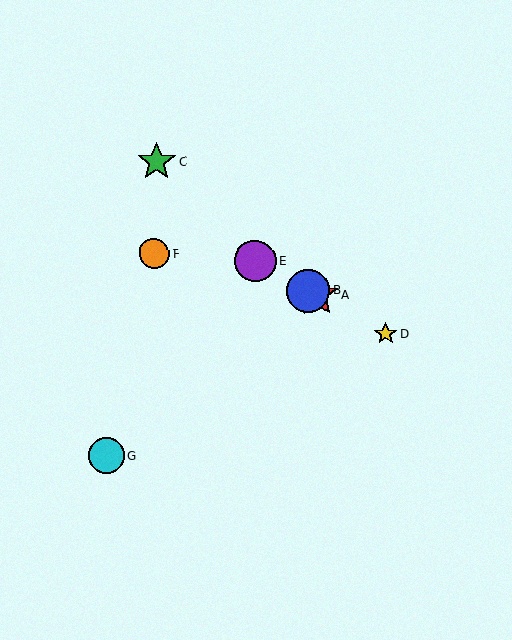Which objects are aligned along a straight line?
Objects A, B, D, E are aligned along a straight line.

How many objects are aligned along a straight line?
4 objects (A, B, D, E) are aligned along a straight line.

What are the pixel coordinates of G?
Object G is at (106, 456).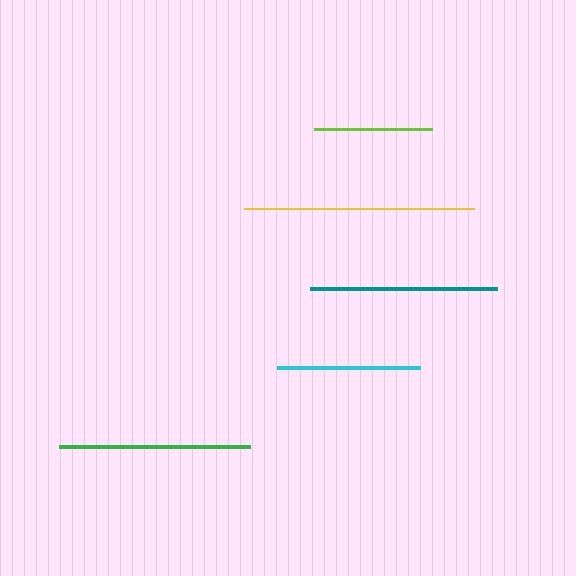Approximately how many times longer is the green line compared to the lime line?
The green line is approximately 1.6 times the length of the lime line.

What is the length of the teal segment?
The teal segment is approximately 188 pixels long.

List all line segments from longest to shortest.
From longest to shortest: yellow, green, teal, cyan, lime.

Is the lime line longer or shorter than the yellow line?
The yellow line is longer than the lime line.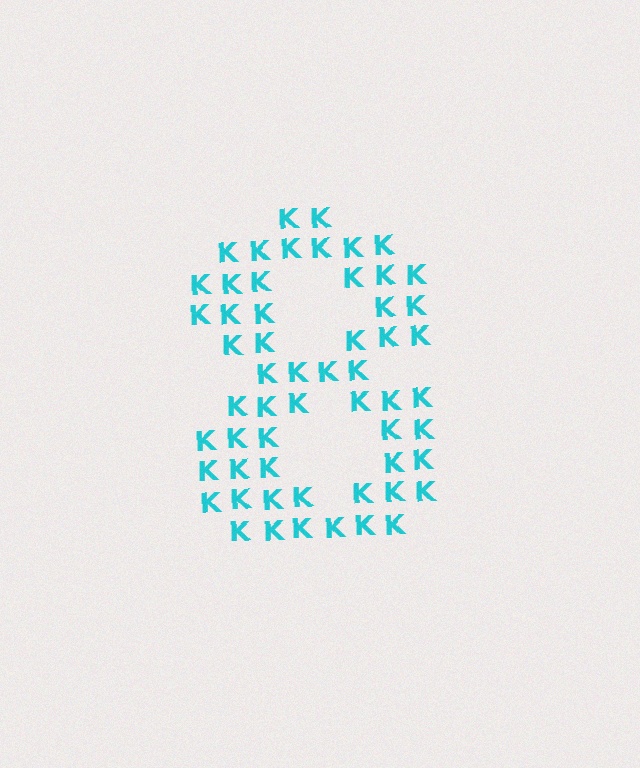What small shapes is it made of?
It is made of small letter K's.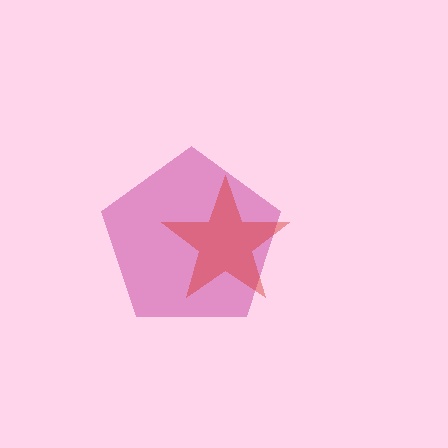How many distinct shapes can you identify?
There are 2 distinct shapes: a magenta pentagon, a red star.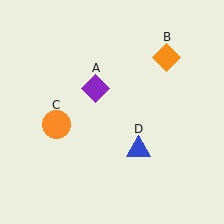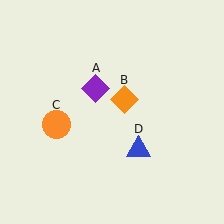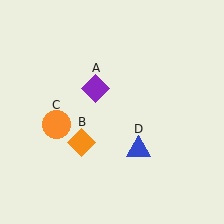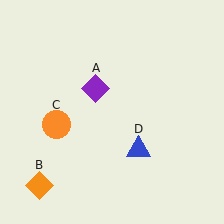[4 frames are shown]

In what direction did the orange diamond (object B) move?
The orange diamond (object B) moved down and to the left.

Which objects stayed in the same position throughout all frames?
Purple diamond (object A) and orange circle (object C) and blue triangle (object D) remained stationary.